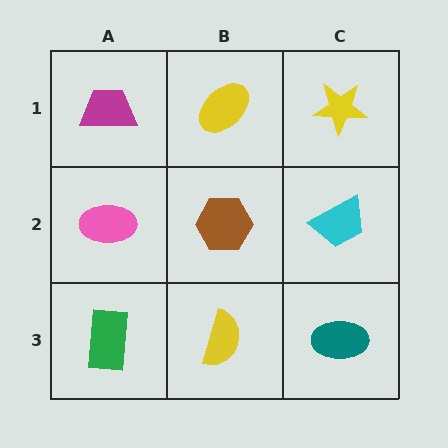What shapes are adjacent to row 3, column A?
A pink ellipse (row 2, column A), a yellow semicircle (row 3, column B).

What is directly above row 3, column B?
A brown hexagon.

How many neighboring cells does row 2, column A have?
3.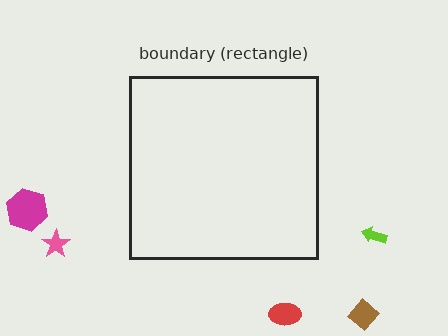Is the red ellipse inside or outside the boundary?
Outside.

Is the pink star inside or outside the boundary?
Outside.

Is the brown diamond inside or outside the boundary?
Outside.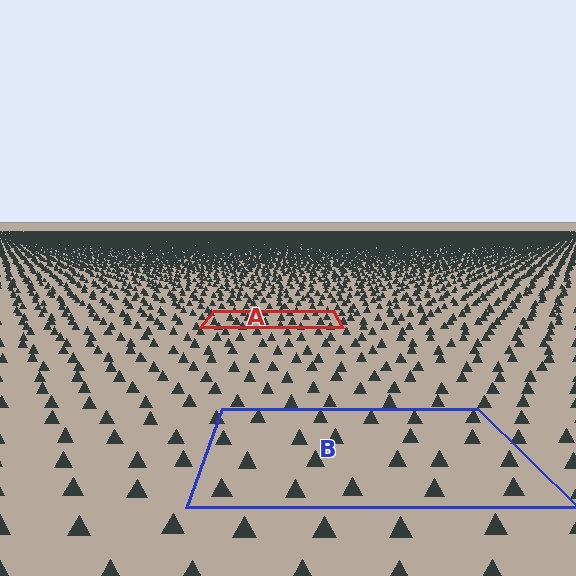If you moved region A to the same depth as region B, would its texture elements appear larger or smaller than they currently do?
They would appear larger. At a closer depth, the same texture elements are projected at a bigger on-screen size.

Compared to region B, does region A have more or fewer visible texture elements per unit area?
Region A has more texture elements per unit area — they are packed more densely because it is farther away.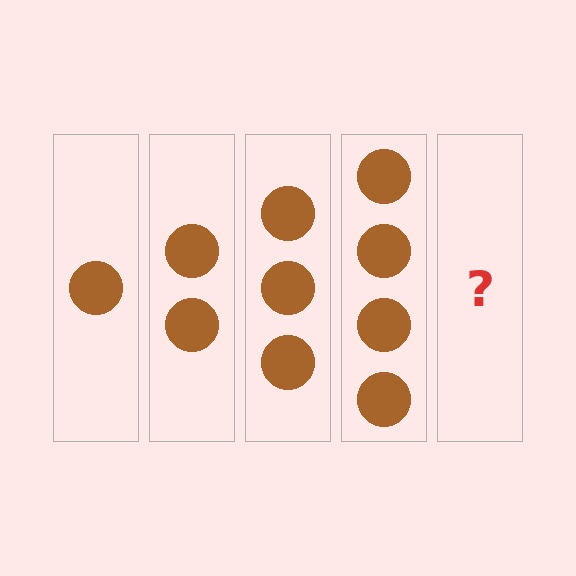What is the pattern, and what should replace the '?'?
The pattern is that each step adds one more circle. The '?' should be 5 circles.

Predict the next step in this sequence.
The next step is 5 circles.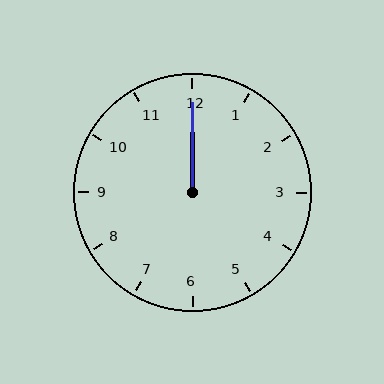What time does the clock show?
12:00.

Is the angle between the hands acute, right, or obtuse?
It is acute.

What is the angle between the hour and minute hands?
Approximately 0 degrees.